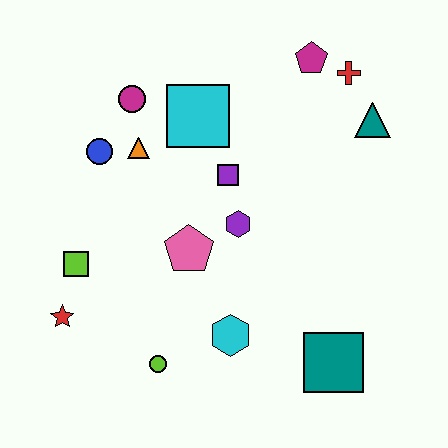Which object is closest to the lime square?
The red star is closest to the lime square.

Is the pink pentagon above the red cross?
No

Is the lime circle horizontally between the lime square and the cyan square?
Yes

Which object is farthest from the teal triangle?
The red star is farthest from the teal triangle.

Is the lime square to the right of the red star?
Yes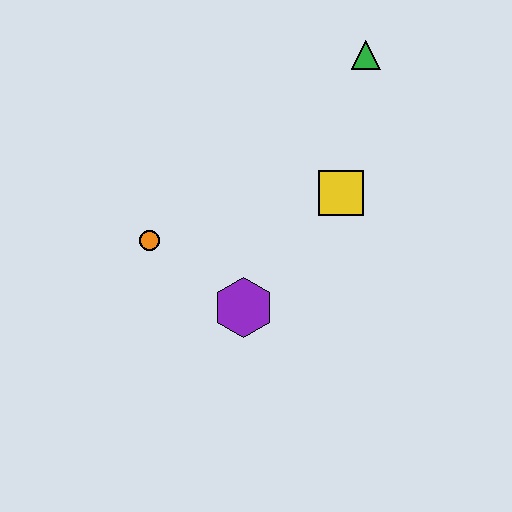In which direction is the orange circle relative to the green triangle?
The orange circle is to the left of the green triangle.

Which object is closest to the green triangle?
The yellow square is closest to the green triangle.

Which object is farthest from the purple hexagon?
The green triangle is farthest from the purple hexagon.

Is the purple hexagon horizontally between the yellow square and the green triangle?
No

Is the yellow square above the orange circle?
Yes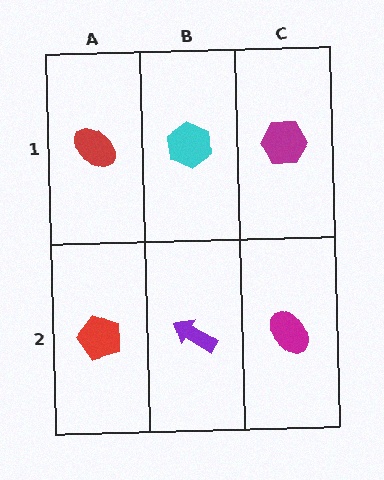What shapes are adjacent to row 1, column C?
A magenta ellipse (row 2, column C), a cyan hexagon (row 1, column B).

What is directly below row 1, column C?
A magenta ellipse.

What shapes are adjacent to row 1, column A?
A red pentagon (row 2, column A), a cyan hexagon (row 1, column B).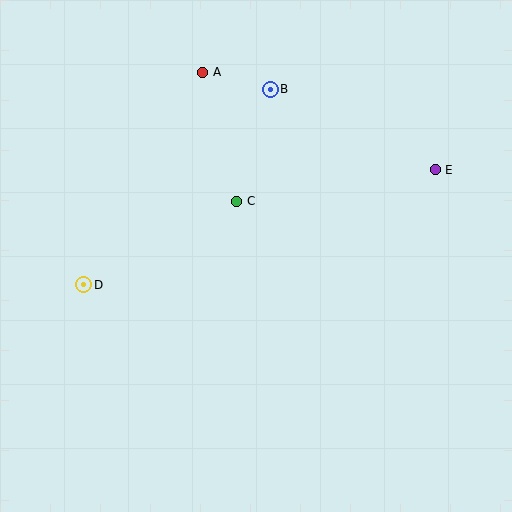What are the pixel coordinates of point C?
Point C is at (237, 201).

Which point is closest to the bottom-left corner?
Point D is closest to the bottom-left corner.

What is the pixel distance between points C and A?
The distance between C and A is 134 pixels.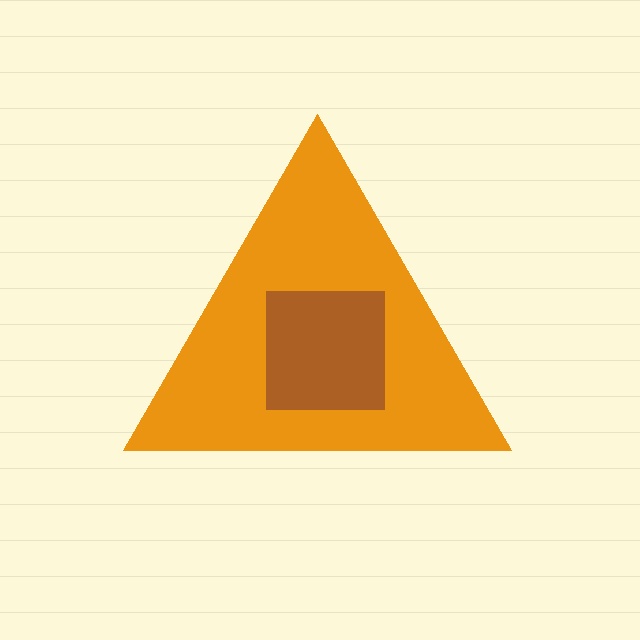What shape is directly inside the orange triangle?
The brown square.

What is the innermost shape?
The brown square.